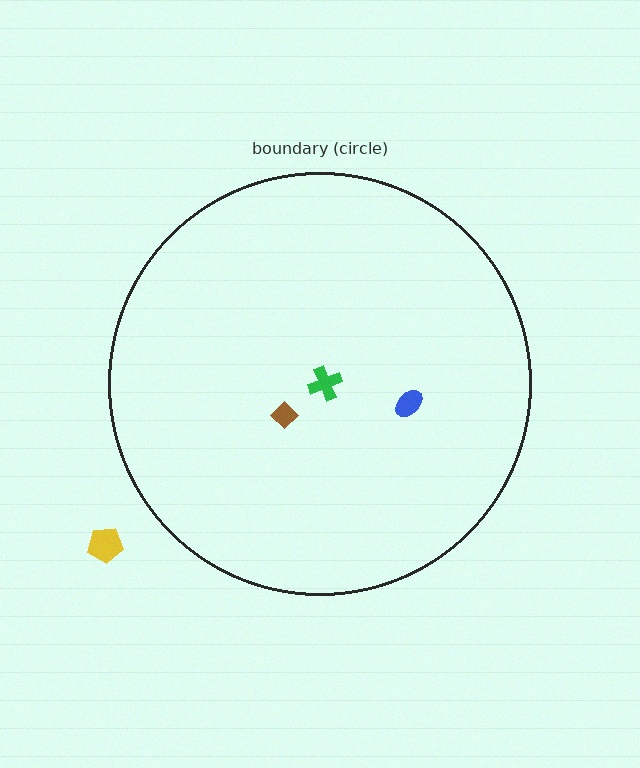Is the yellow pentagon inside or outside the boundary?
Outside.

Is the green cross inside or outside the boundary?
Inside.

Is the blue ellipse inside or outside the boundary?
Inside.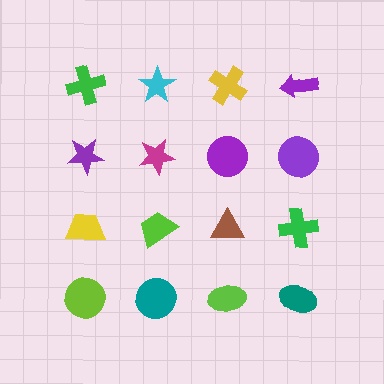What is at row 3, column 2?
A lime trapezoid.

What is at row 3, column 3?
A brown triangle.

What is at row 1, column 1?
A green cross.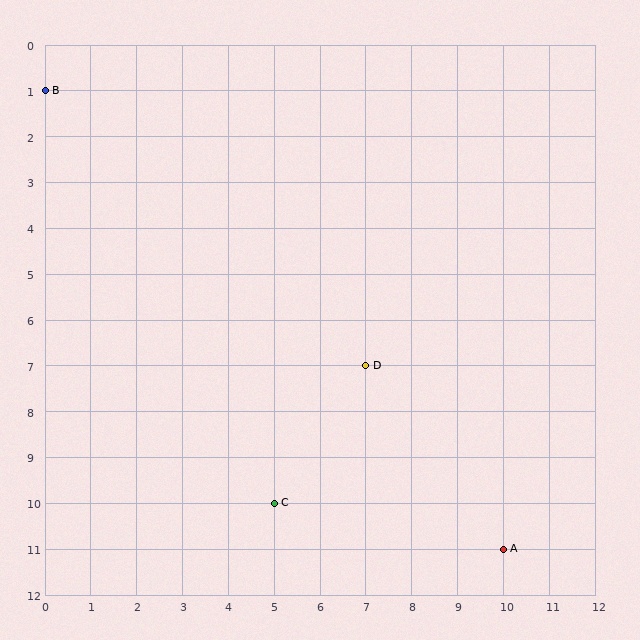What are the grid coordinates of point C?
Point C is at grid coordinates (5, 10).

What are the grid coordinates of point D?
Point D is at grid coordinates (7, 7).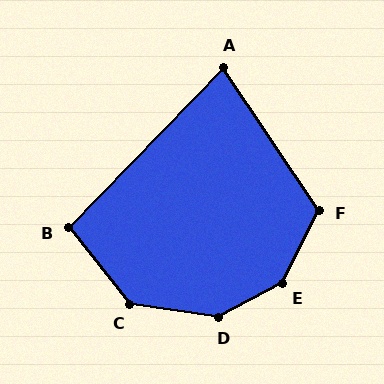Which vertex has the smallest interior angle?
A, at approximately 78 degrees.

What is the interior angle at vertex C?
Approximately 137 degrees (obtuse).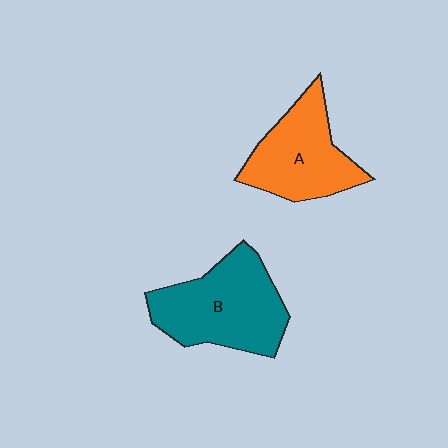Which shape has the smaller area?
Shape A (orange).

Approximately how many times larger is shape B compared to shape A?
Approximately 1.2 times.